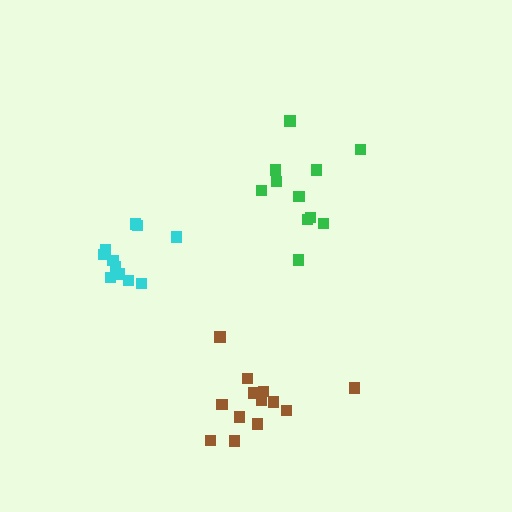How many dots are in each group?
Group 1: 11 dots, Group 2: 13 dots, Group 3: 11 dots (35 total).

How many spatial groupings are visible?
There are 3 spatial groupings.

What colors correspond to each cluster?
The clusters are colored: cyan, brown, green.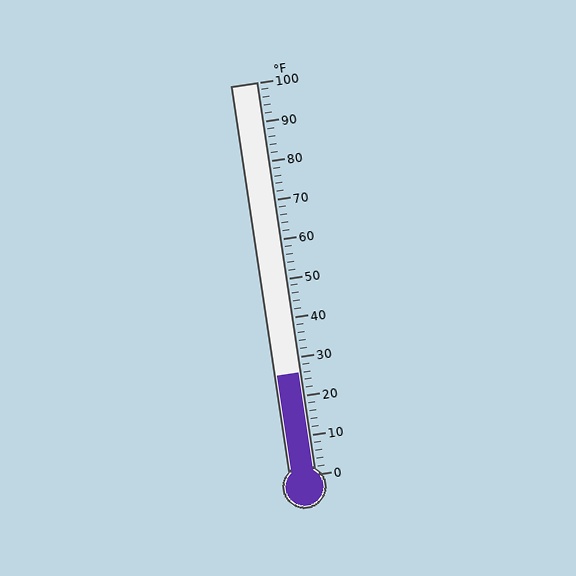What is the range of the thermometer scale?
The thermometer scale ranges from 0°F to 100°F.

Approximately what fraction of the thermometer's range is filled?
The thermometer is filled to approximately 25% of its range.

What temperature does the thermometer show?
The thermometer shows approximately 26°F.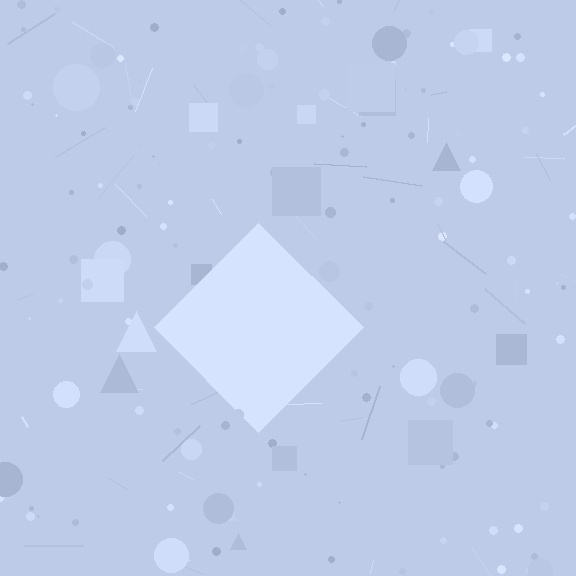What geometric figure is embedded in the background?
A diamond is embedded in the background.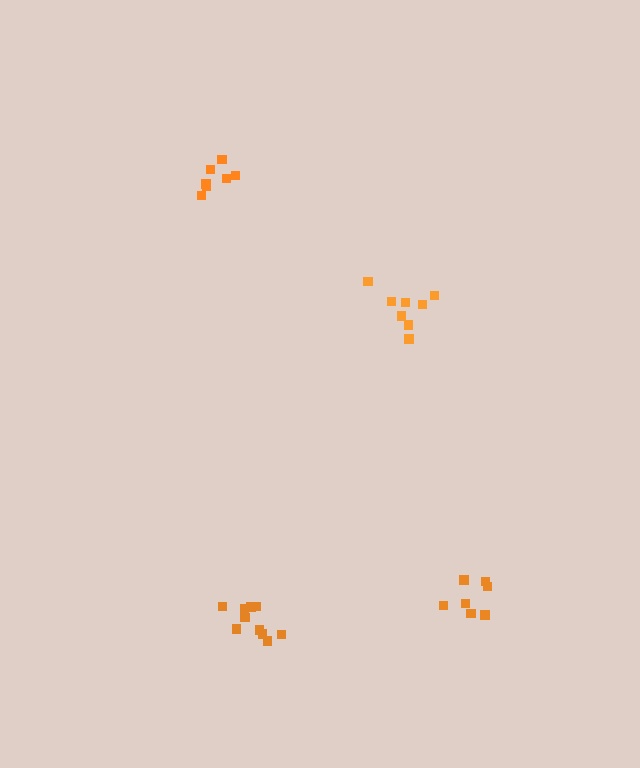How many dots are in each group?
Group 1: 10 dots, Group 2: 7 dots, Group 3: 7 dots, Group 4: 8 dots (32 total).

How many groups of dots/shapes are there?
There are 4 groups.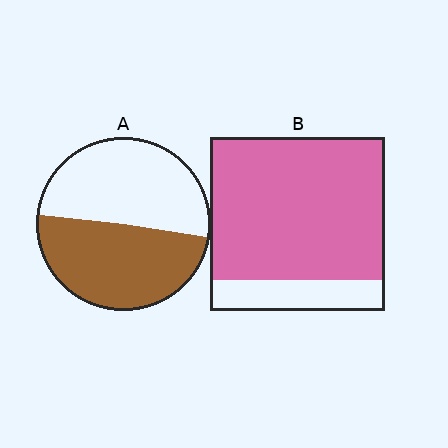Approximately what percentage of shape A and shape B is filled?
A is approximately 50% and B is approximately 80%.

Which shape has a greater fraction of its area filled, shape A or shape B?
Shape B.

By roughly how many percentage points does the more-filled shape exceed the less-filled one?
By roughly 35 percentage points (B over A).